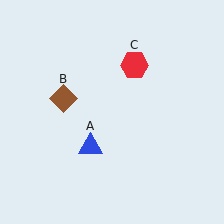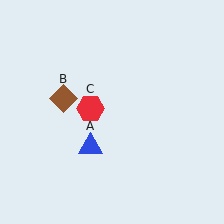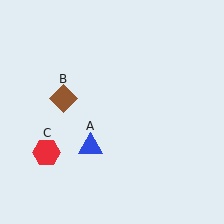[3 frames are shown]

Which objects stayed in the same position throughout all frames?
Blue triangle (object A) and brown diamond (object B) remained stationary.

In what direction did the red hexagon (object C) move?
The red hexagon (object C) moved down and to the left.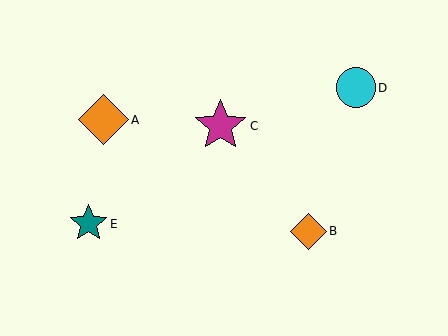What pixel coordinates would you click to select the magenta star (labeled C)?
Click at (220, 126) to select the magenta star C.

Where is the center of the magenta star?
The center of the magenta star is at (220, 126).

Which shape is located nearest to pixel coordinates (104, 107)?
The orange diamond (labeled A) at (103, 120) is nearest to that location.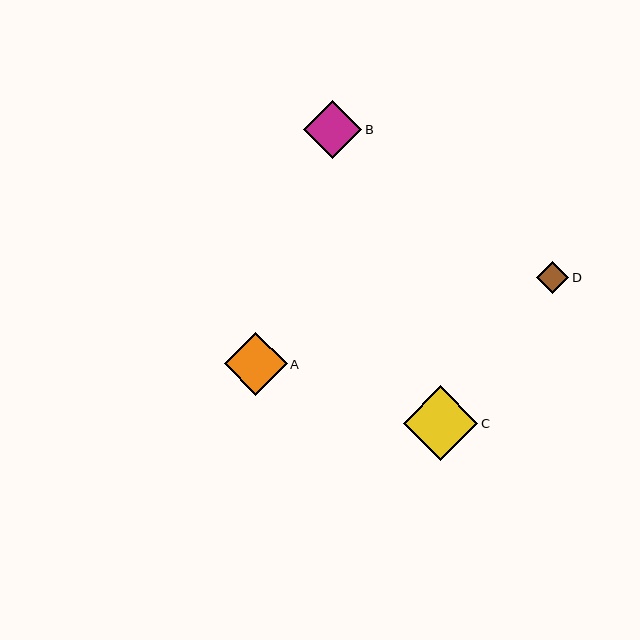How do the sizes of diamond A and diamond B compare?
Diamond A and diamond B are approximately the same size.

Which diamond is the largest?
Diamond C is the largest with a size of approximately 75 pixels.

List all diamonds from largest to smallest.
From largest to smallest: C, A, B, D.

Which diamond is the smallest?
Diamond D is the smallest with a size of approximately 32 pixels.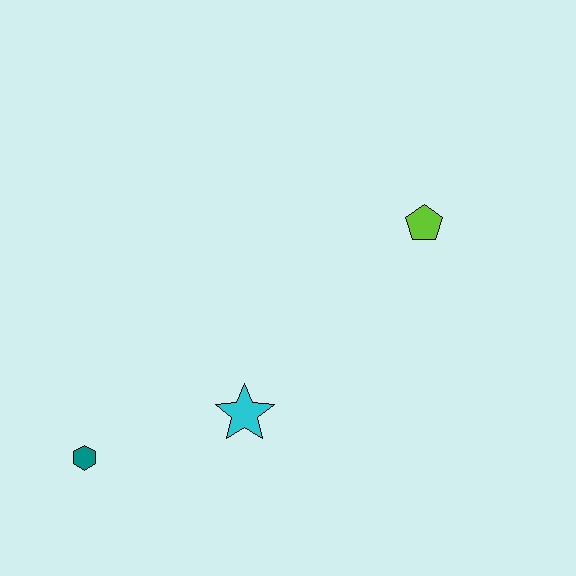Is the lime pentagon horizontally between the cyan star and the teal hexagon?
No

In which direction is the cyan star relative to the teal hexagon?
The cyan star is to the right of the teal hexagon.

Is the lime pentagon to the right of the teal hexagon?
Yes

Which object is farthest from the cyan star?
The lime pentagon is farthest from the cyan star.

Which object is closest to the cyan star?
The teal hexagon is closest to the cyan star.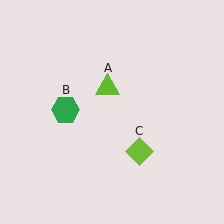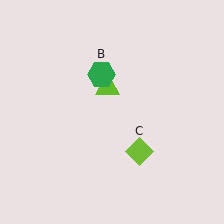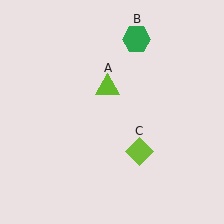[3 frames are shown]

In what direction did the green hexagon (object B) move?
The green hexagon (object B) moved up and to the right.